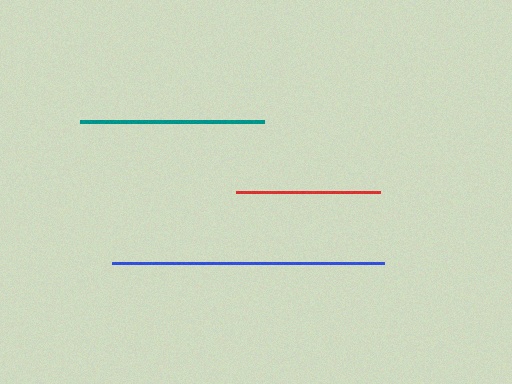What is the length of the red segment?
The red segment is approximately 144 pixels long.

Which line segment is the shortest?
The red line is the shortest at approximately 144 pixels.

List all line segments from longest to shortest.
From longest to shortest: blue, teal, red.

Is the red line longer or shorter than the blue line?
The blue line is longer than the red line.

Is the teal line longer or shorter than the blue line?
The blue line is longer than the teal line.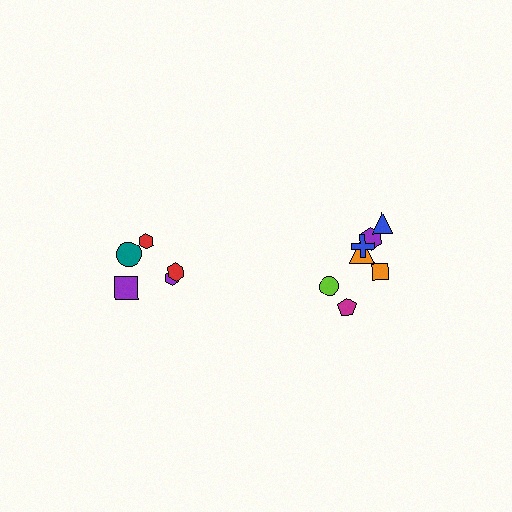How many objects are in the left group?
There are 5 objects.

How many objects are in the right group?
There are 7 objects.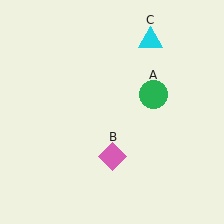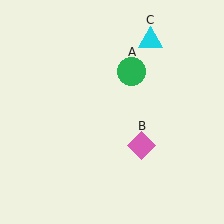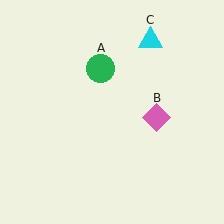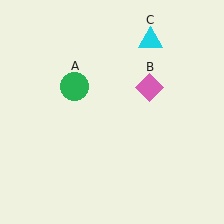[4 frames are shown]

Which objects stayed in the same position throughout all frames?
Cyan triangle (object C) remained stationary.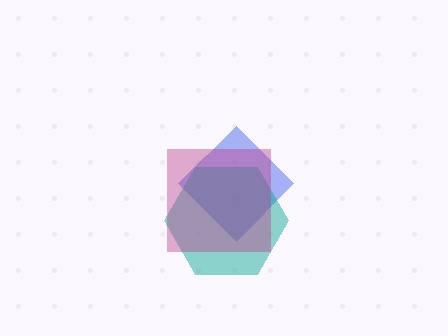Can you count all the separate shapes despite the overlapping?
Yes, there are 3 separate shapes.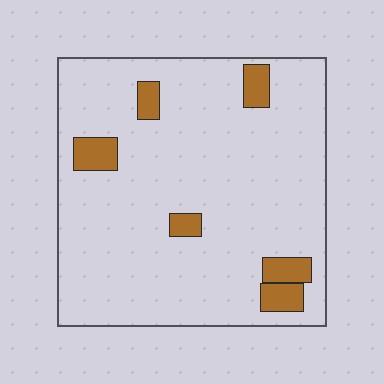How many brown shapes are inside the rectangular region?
6.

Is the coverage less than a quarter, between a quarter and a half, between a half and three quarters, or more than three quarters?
Less than a quarter.